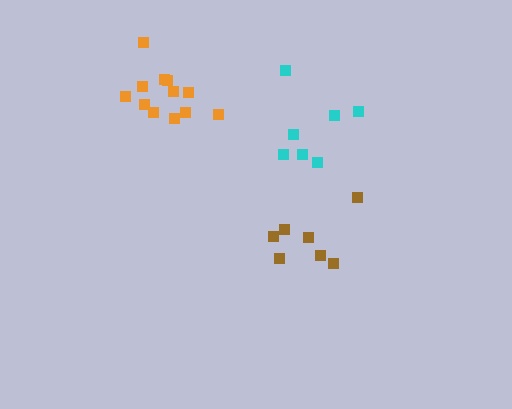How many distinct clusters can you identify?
There are 3 distinct clusters.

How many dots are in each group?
Group 1: 12 dots, Group 2: 7 dots, Group 3: 7 dots (26 total).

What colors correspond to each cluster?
The clusters are colored: orange, brown, cyan.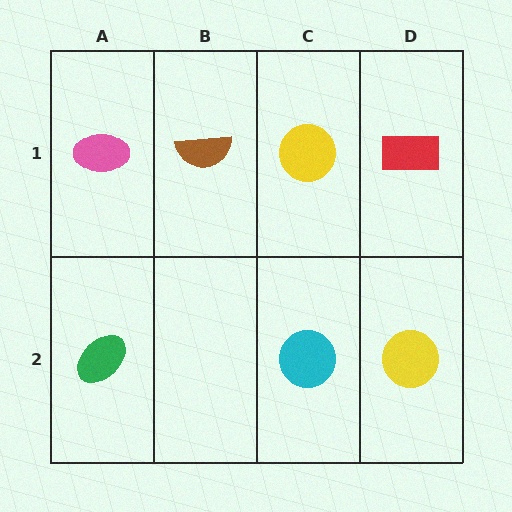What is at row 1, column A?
A pink ellipse.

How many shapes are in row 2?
3 shapes.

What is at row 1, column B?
A brown semicircle.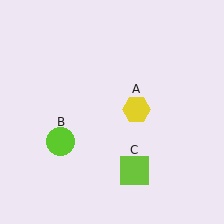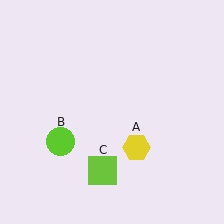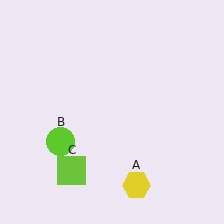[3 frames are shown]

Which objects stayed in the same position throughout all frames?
Lime circle (object B) remained stationary.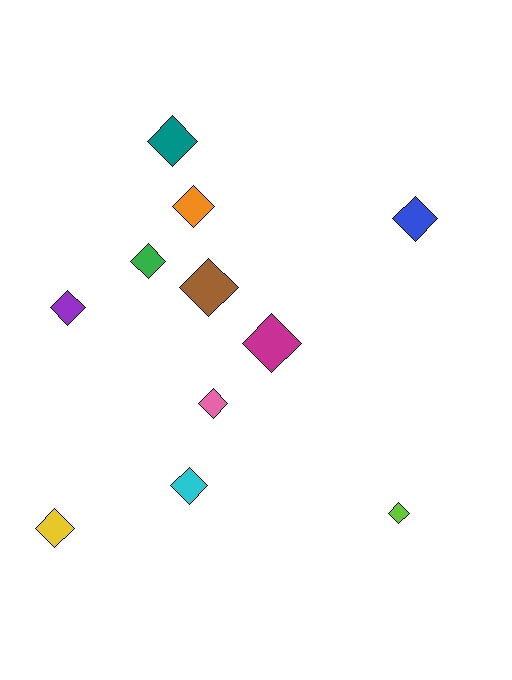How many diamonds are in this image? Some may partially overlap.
There are 11 diamonds.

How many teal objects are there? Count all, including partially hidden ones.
There is 1 teal object.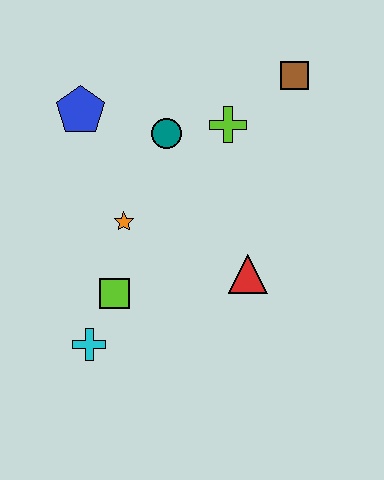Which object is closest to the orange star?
The lime square is closest to the orange star.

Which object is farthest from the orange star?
The brown square is farthest from the orange star.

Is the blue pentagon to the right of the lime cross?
No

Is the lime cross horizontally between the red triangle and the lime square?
Yes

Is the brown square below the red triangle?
No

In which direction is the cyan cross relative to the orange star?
The cyan cross is below the orange star.